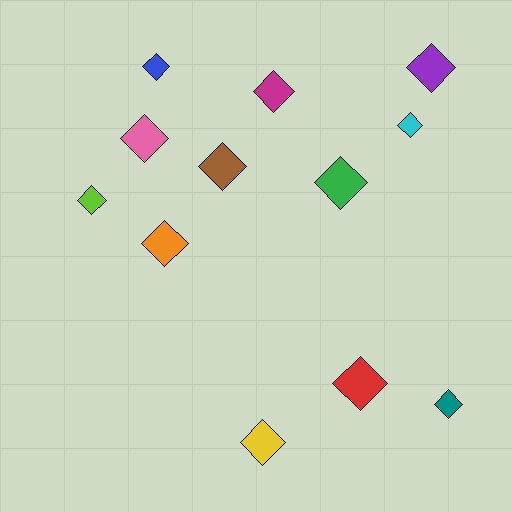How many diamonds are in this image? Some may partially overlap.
There are 12 diamonds.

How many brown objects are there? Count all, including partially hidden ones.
There is 1 brown object.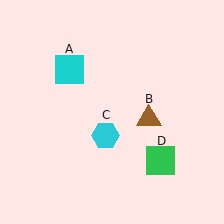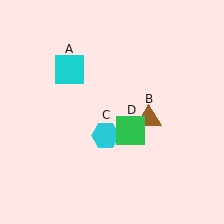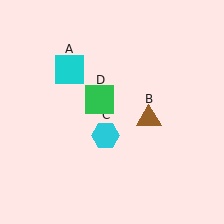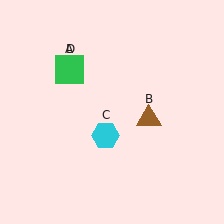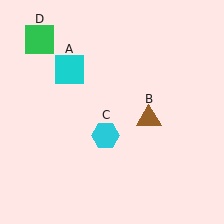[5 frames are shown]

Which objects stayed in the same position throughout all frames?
Cyan square (object A) and brown triangle (object B) and cyan hexagon (object C) remained stationary.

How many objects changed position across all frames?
1 object changed position: green square (object D).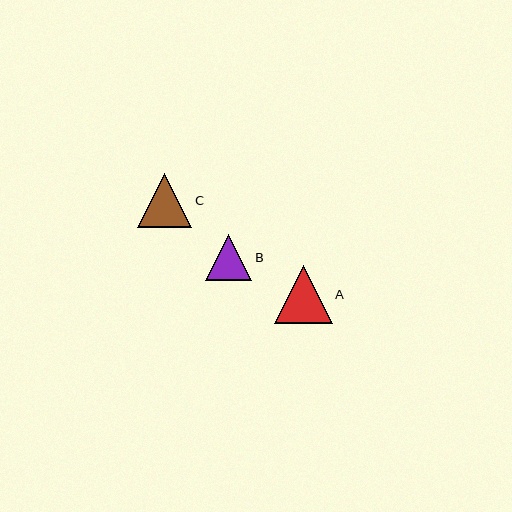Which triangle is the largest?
Triangle A is the largest with a size of approximately 57 pixels.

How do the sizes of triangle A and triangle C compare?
Triangle A and triangle C are approximately the same size.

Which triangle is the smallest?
Triangle B is the smallest with a size of approximately 46 pixels.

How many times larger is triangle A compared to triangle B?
Triangle A is approximately 1.2 times the size of triangle B.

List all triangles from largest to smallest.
From largest to smallest: A, C, B.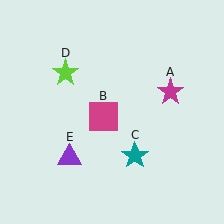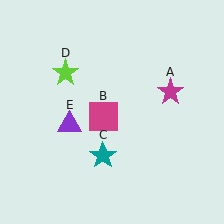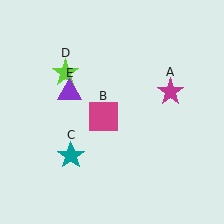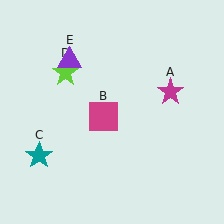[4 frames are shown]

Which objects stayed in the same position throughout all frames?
Magenta star (object A) and magenta square (object B) and lime star (object D) remained stationary.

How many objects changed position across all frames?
2 objects changed position: teal star (object C), purple triangle (object E).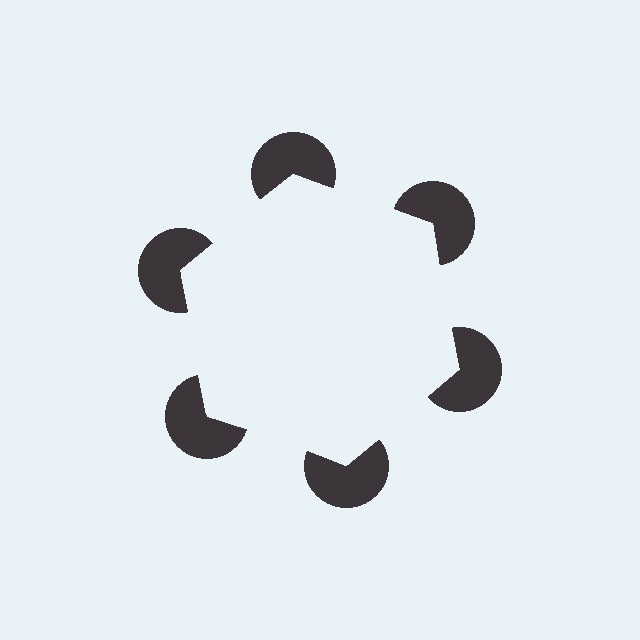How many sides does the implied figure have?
6 sides.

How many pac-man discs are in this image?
There are 6 — one at each vertex of the illusory hexagon.